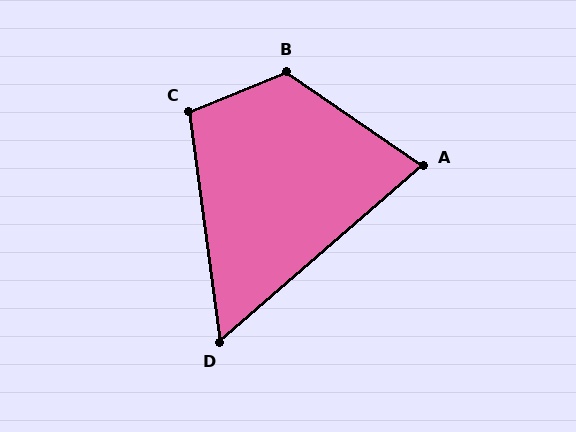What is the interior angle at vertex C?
Approximately 105 degrees (obtuse).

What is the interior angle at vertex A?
Approximately 75 degrees (acute).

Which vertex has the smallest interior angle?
D, at approximately 57 degrees.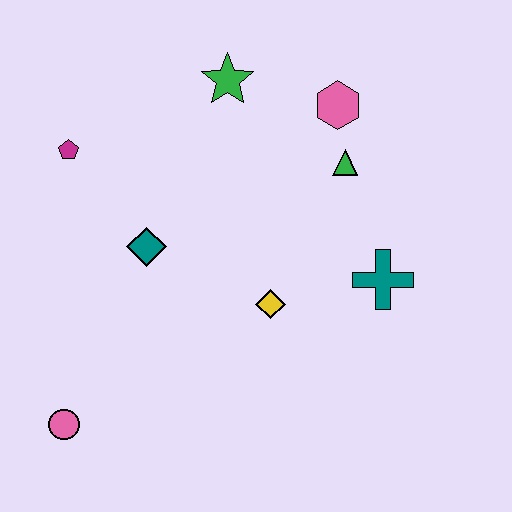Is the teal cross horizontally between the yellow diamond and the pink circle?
No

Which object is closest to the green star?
The pink hexagon is closest to the green star.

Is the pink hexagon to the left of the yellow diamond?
No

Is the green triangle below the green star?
Yes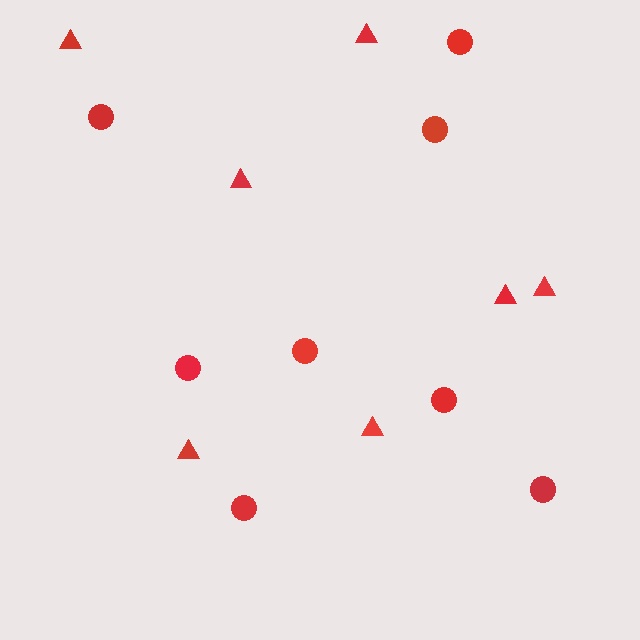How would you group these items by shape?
There are 2 groups: one group of triangles (7) and one group of circles (8).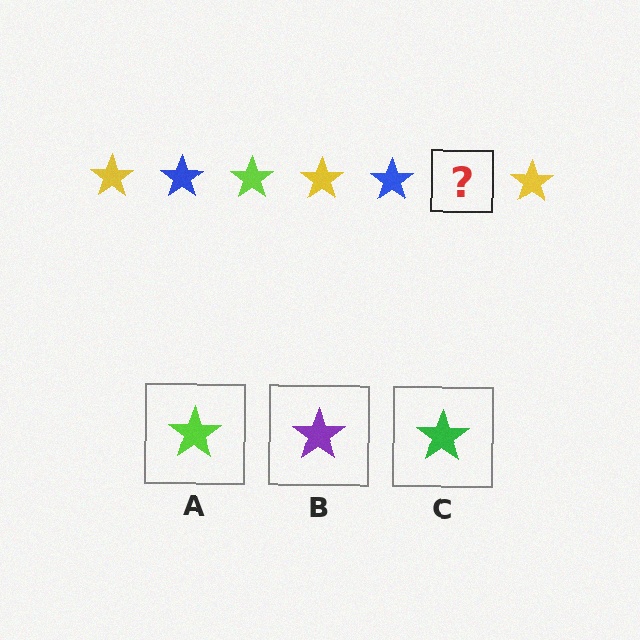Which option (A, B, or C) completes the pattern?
A.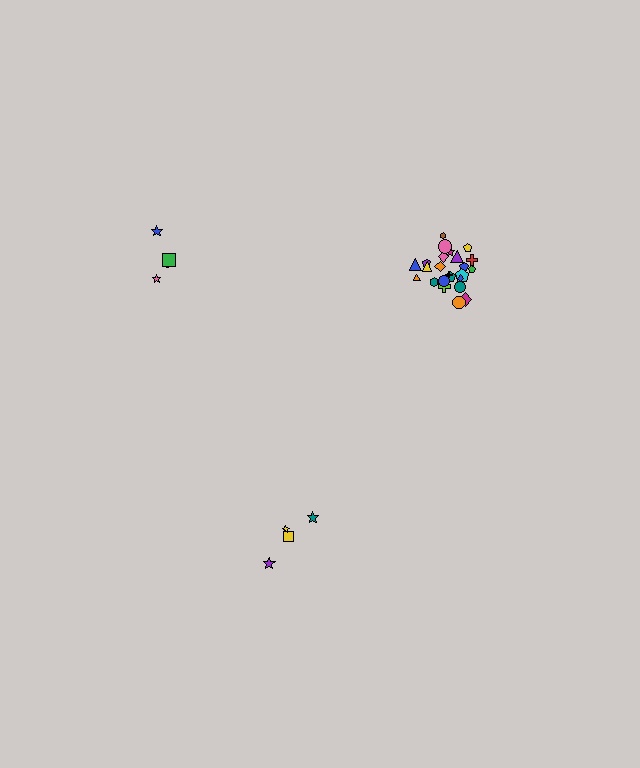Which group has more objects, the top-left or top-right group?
The top-right group.